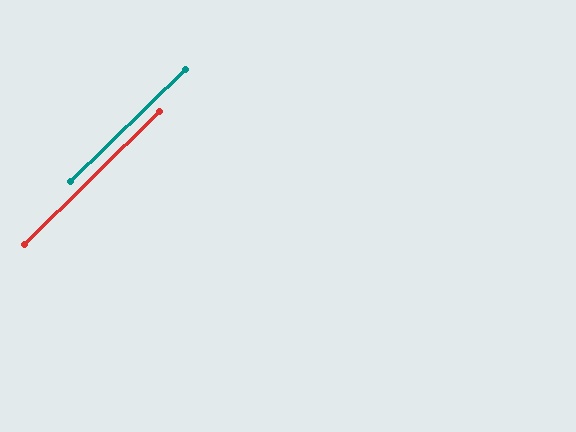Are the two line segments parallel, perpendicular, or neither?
Parallel — their directions differ by only 0.2°.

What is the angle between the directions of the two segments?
Approximately 0 degrees.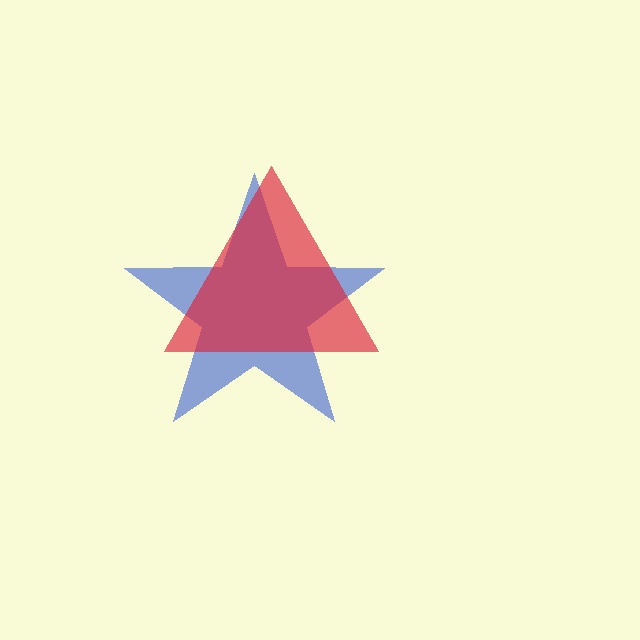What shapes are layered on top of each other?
The layered shapes are: a blue star, a red triangle.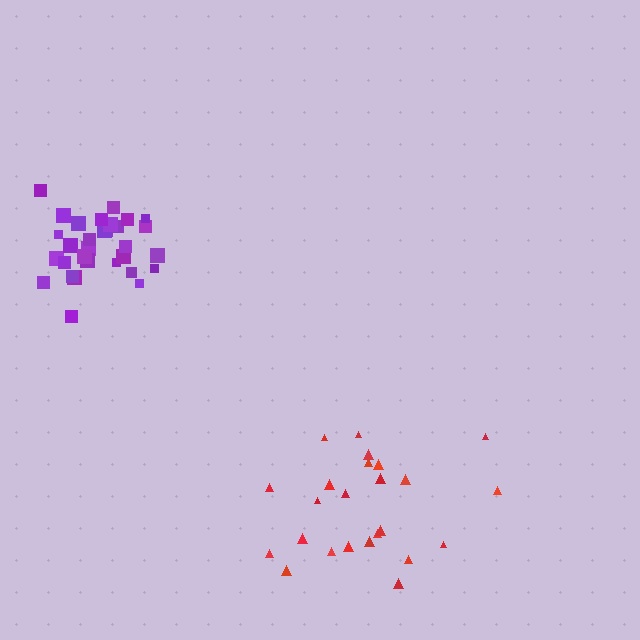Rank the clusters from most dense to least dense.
purple, red.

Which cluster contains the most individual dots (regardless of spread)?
Purple (31).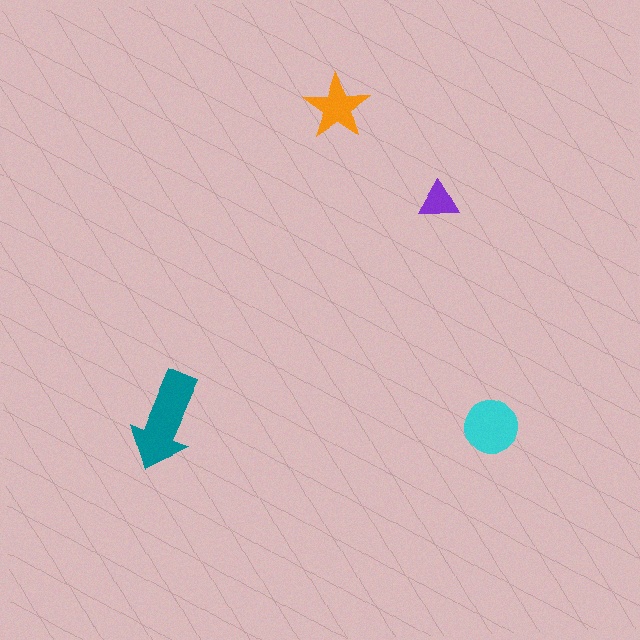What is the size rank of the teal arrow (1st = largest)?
1st.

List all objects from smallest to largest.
The purple triangle, the orange star, the cyan circle, the teal arrow.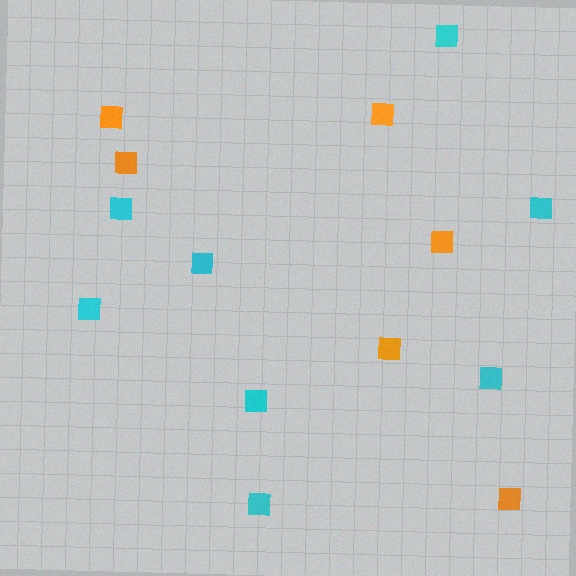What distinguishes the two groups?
There are 2 groups: one group of orange squares (6) and one group of cyan squares (8).